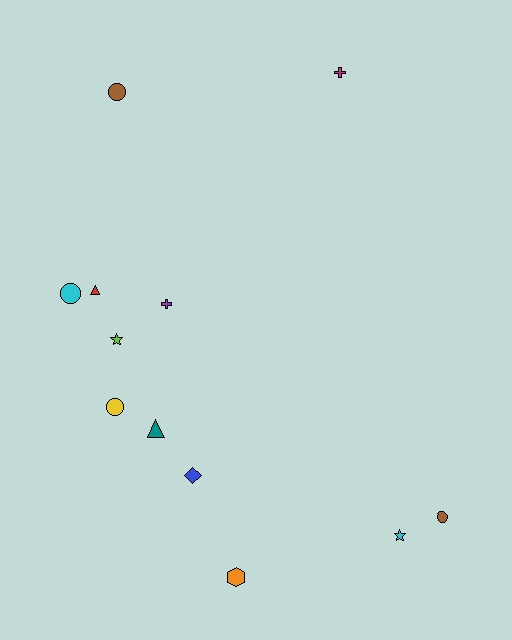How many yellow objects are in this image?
There is 1 yellow object.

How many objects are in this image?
There are 12 objects.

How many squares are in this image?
There are no squares.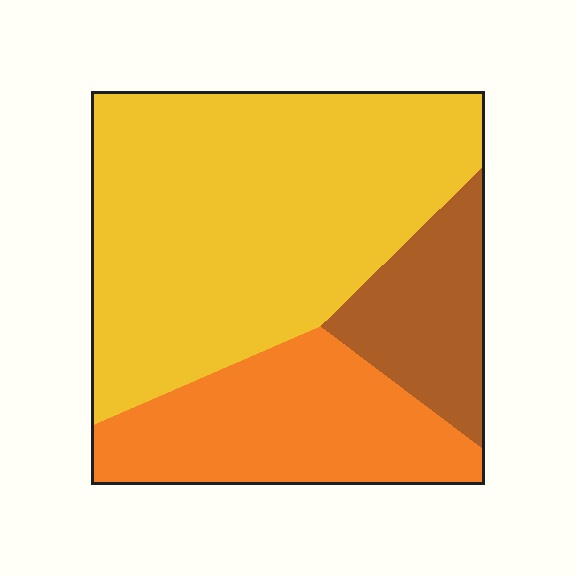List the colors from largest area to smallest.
From largest to smallest: yellow, orange, brown.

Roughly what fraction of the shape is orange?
Orange takes up between a quarter and a half of the shape.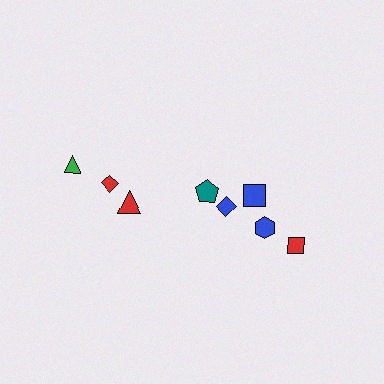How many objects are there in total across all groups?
There are 8 objects.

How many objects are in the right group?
There are 5 objects.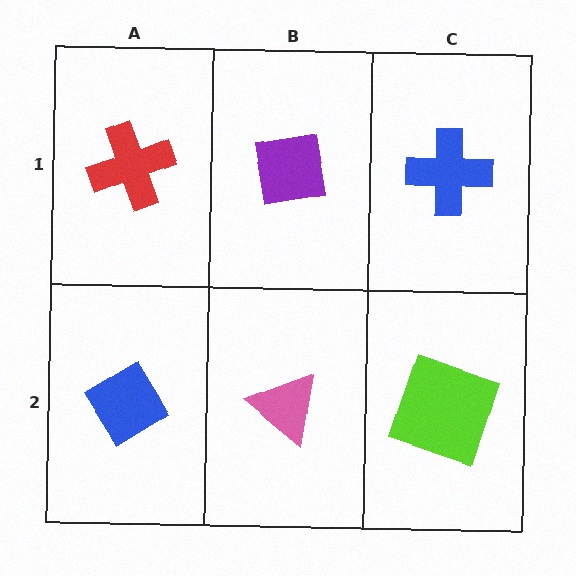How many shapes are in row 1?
3 shapes.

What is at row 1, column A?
A red cross.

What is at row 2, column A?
A blue diamond.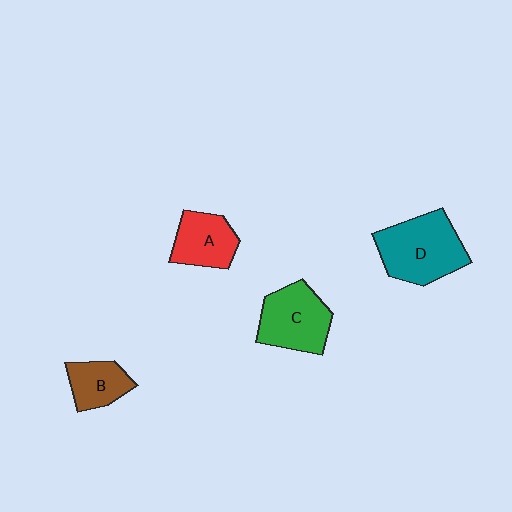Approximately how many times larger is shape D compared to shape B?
Approximately 1.9 times.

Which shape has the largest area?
Shape D (teal).